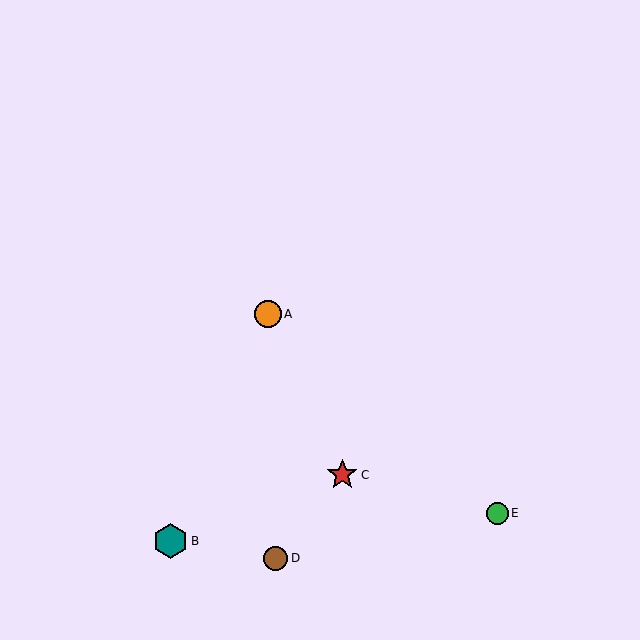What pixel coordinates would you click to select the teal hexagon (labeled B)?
Click at (171, 541) to select the teal hexagon B.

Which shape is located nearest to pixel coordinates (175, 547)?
The teal hexagon (labeled B) at (171, 541) is nearest to that location.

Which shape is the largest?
The teal hexagon (labeled B) is the largest.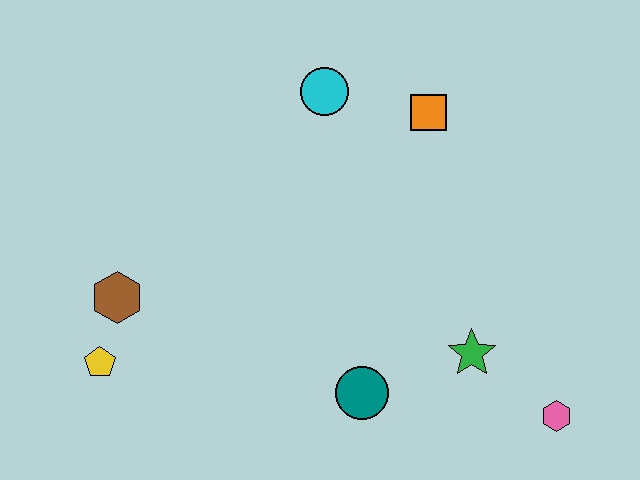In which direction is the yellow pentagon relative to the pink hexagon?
The yellow pentagon is to the left of the pink hexagon.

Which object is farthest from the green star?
The yellow pentagon is farthest from the green star.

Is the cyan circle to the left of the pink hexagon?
Yes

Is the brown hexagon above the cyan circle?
No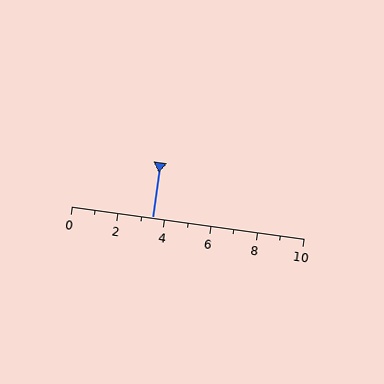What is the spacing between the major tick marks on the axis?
The major ticks are spaced 2 apart.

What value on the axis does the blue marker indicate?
The marker indicates approximately 3.5.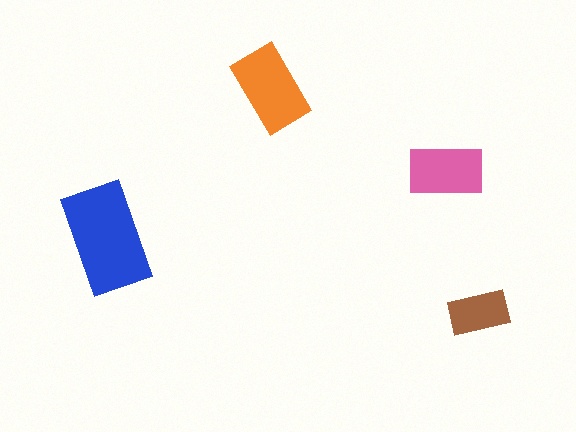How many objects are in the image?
There are 4 objects in the image.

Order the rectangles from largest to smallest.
the blue one, the orange one, the pink one, the brown one.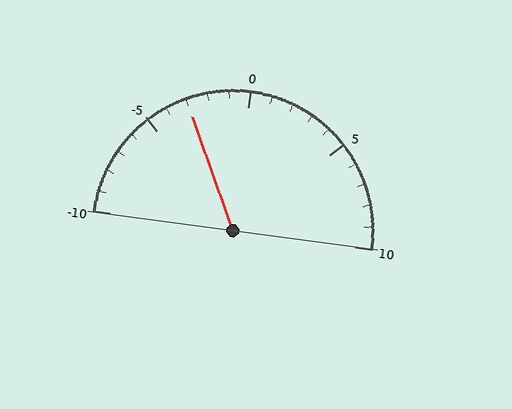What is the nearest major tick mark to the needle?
The nearest major tick mark is -5.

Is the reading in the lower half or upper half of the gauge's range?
The reading is in the lower half of the range (-10 to 10).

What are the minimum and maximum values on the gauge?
The gauge ranges from -10 to 10.